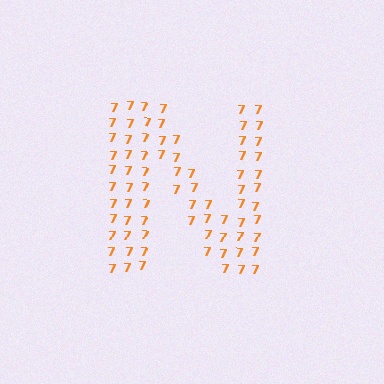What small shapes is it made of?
It is made of small digit 7's.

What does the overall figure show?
The overall figure shows the letter N.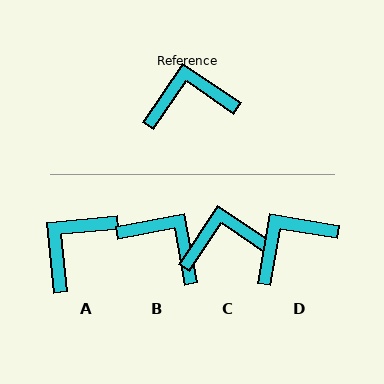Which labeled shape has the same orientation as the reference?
C.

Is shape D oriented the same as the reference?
No, it is off by about 24 degrees.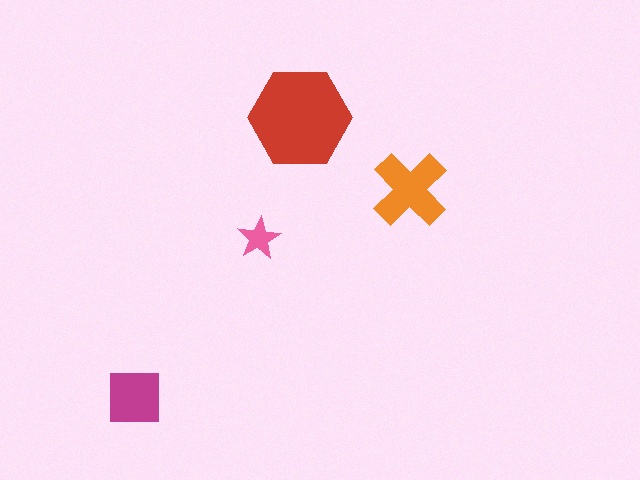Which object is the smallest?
The pink star.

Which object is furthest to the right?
The orange cross is rightmost.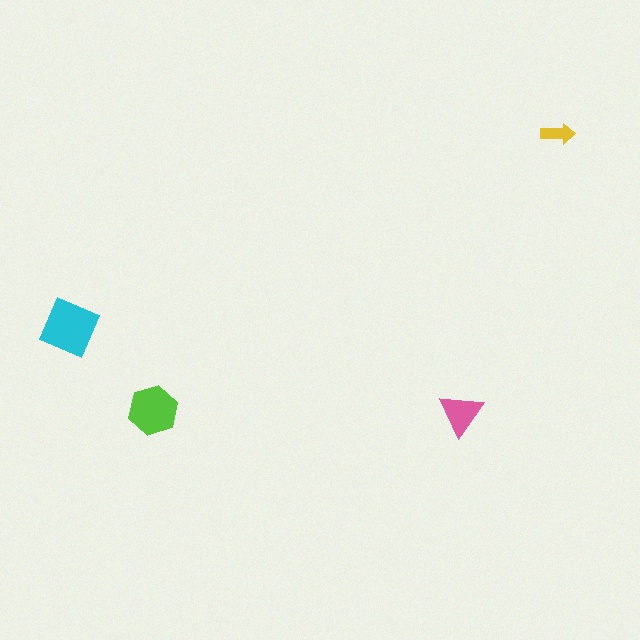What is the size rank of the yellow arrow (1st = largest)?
4th.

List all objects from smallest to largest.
The yellow arrow, the pink triangle, the lime hexagon, the cyan diamond.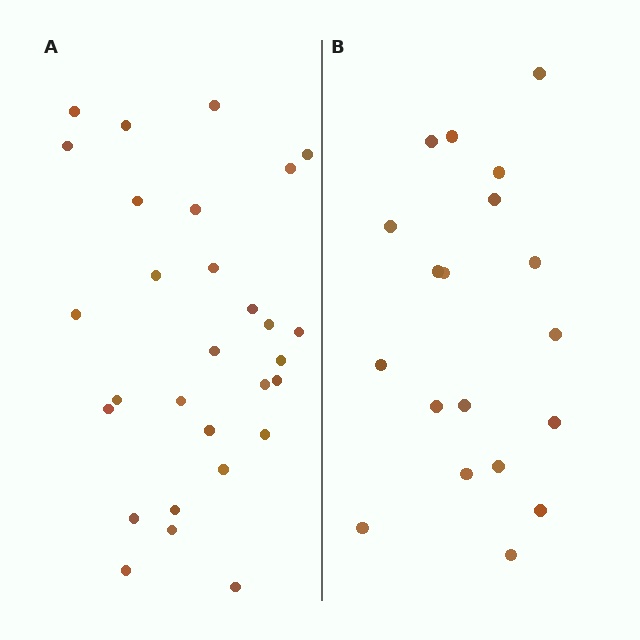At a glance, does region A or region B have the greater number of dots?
Region A (the left region) has more dots.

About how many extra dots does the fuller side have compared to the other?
Region A has roughly 10 or so more dots than region B.